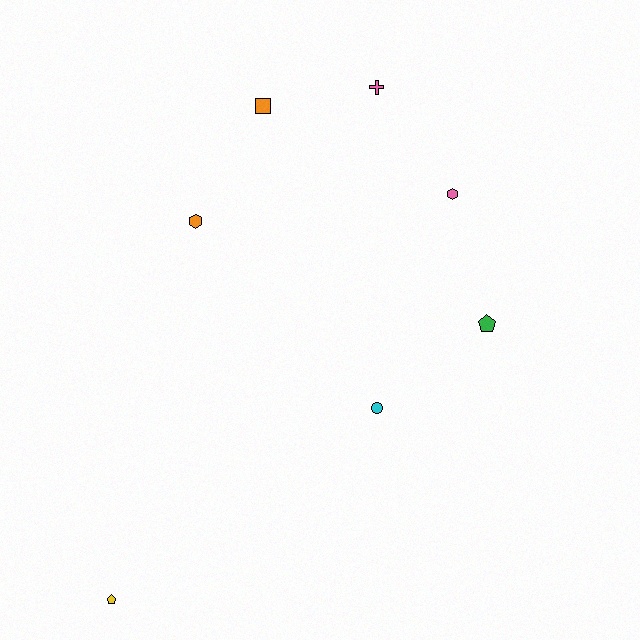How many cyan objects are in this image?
There is 1 cyan object.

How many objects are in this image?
There are 7 objects.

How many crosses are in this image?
There is 1 cross.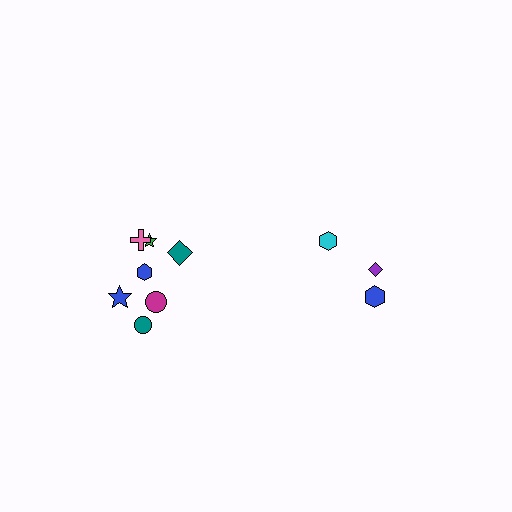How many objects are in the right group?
There are 3 objects.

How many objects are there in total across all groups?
There are 10 objects.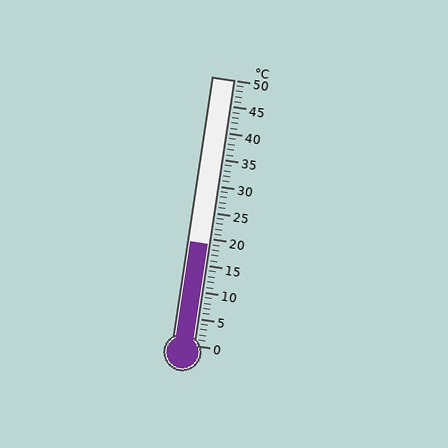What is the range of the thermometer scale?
The thermometer scale ranges from 0°C to 50°C.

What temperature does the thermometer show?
The thermometer shows approximately 19°C.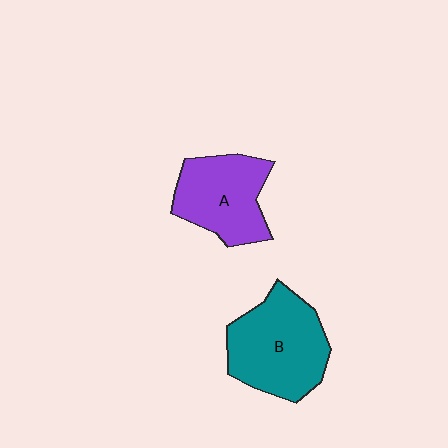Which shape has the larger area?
Shape B (teal).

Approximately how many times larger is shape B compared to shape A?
Approximately 1.2 times.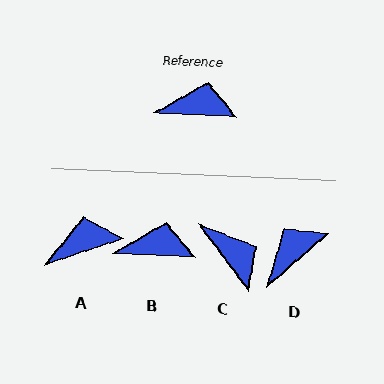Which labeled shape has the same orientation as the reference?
B.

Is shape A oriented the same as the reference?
No, it is off by about 22 degrees.